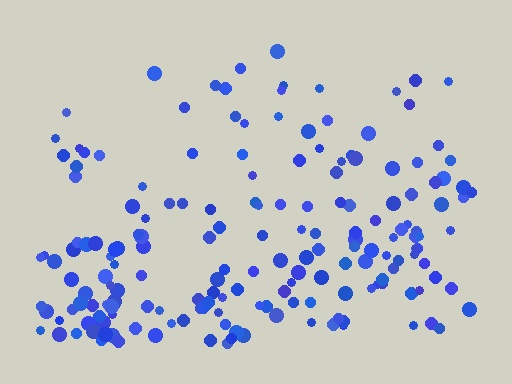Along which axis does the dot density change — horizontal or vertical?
Vertical.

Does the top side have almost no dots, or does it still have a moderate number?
Still a moderate number, just noticeably fewer than the bottom.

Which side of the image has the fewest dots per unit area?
The top.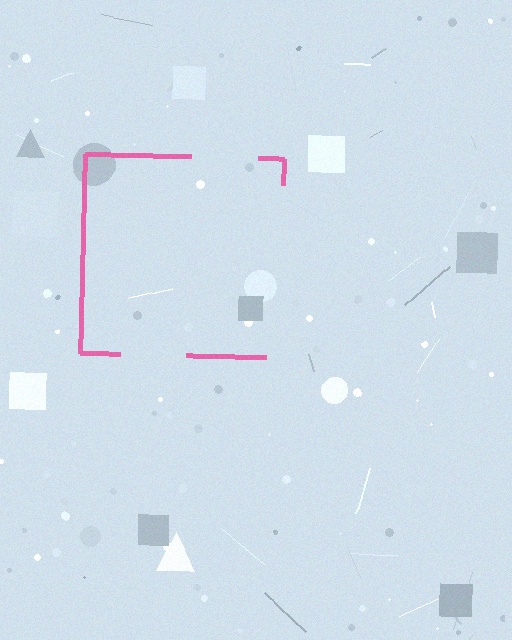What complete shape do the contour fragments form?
The contour fragments form a square.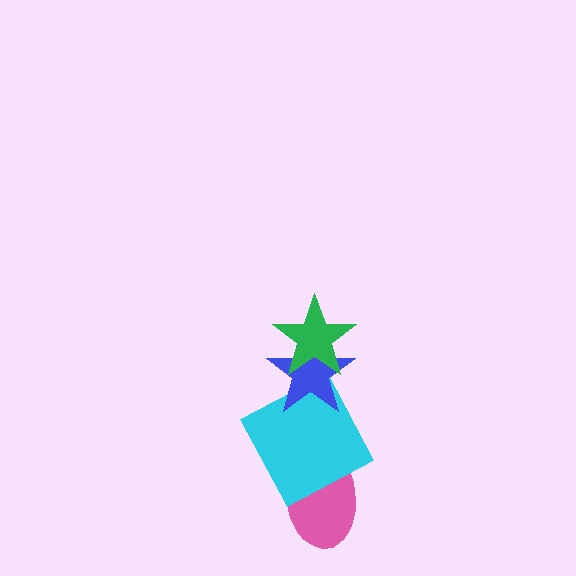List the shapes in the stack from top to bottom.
From top to bottom: the green star, the blue star, the cyan square, the pink ellipse.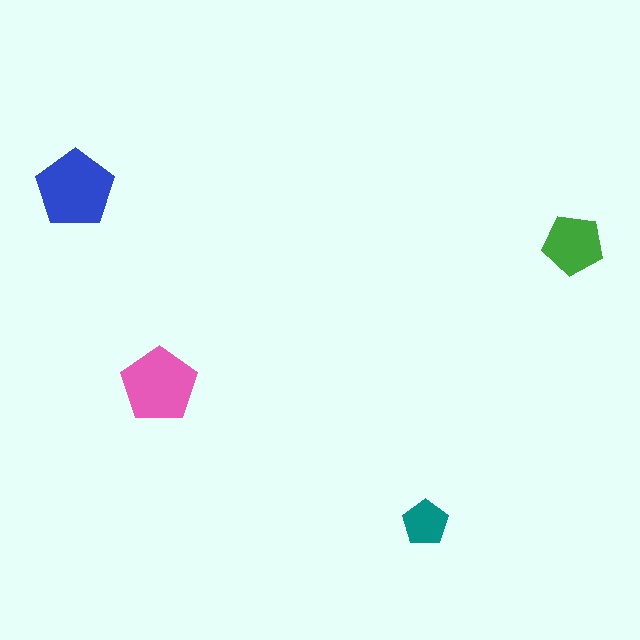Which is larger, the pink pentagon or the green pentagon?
The pink one.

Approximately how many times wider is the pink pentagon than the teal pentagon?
About 1.5 times wider.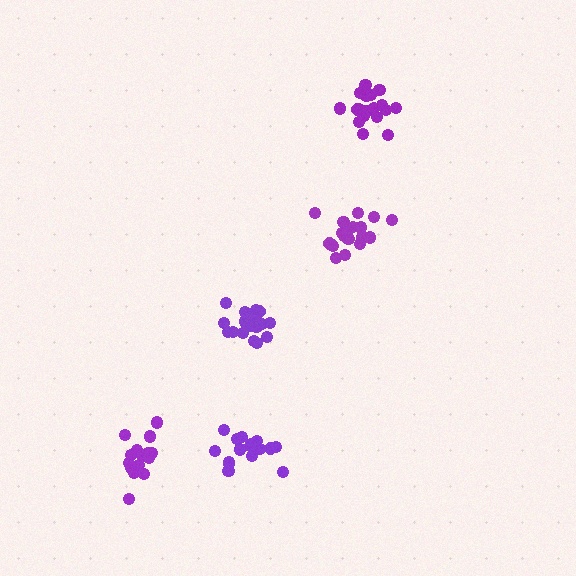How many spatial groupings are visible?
There are 5 spatial groupings.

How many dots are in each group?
Group 1: 15 dots, Group 2: 20 dots, Group 3: 20 dots, Group 4: 20 dots, Group 5: 17 dots (92 total).